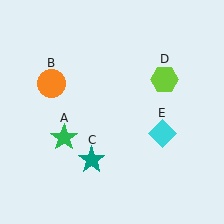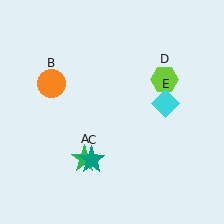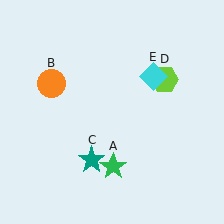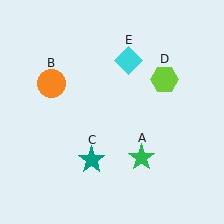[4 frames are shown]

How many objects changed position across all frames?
2 objects changed position: green star (object A), cyan diamond (object E).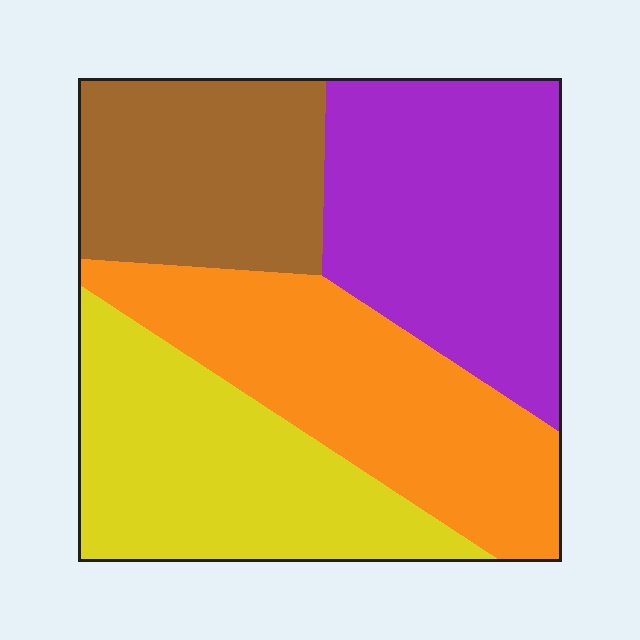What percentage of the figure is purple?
Purple takes up between a sixth and a third of the figure.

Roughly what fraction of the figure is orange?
Orange takes up about one quarter (1/4) of the figure.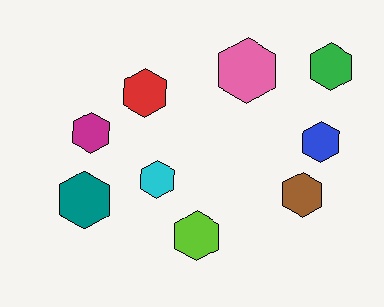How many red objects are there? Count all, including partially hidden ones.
There is 1 red object.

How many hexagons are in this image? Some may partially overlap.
There are 9 hexagons.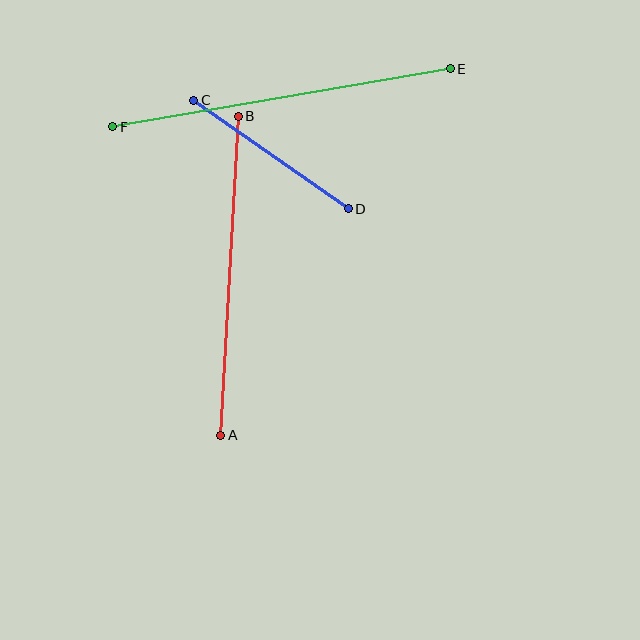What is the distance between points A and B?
The distance is approximately 319 pixels.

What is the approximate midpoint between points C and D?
The midpoint is at approximately (271, 154) pixels.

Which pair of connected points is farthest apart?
Points E and F are farthest apart.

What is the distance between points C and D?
The distance is approximately 189 pixels.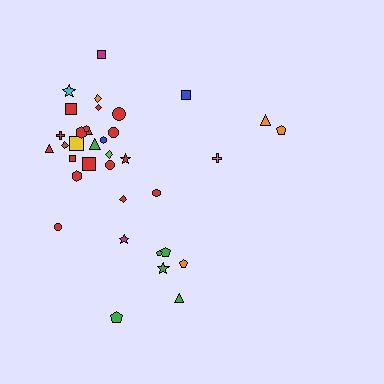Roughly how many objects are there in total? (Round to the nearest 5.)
Roughly 35 objects in total.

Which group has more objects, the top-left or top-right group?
The top-left group.